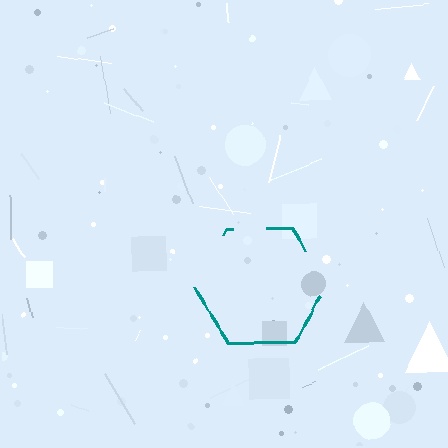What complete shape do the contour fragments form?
The contour fragments form a hexagon.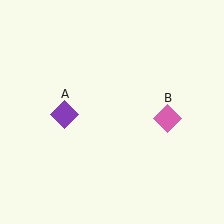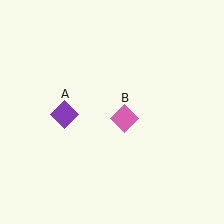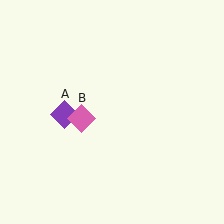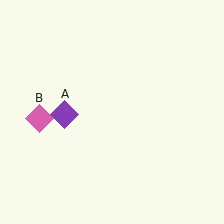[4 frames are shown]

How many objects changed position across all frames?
1 object changed position: pink diamond (object B).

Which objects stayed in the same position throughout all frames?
Purple diamond (object A) remained stationary.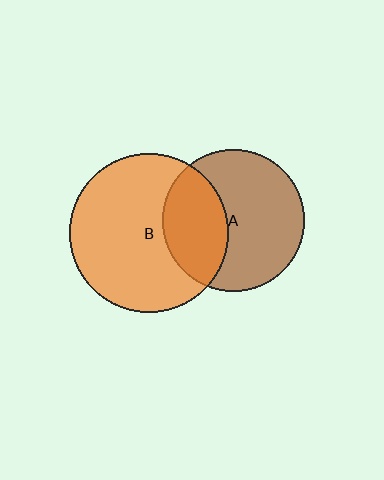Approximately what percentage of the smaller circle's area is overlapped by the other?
Approximately 35%.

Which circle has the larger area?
Circle B (orange).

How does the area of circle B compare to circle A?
Approximately 1.3 times.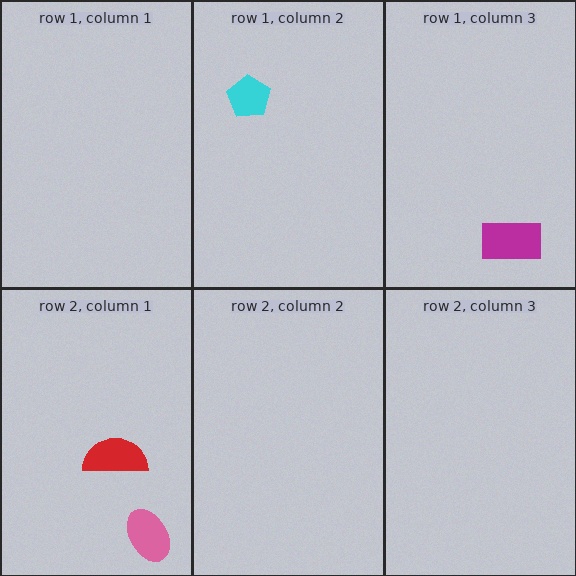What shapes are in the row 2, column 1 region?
The red semicircle, the pink ellipse.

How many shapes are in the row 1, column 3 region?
1.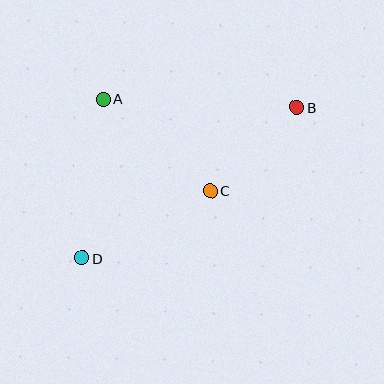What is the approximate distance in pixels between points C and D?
The distance between C and D is approximately 145 pixels.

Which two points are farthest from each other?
Points B and D are farthest from each other.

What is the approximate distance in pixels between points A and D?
The distance between A and D is approximately 160 pixels.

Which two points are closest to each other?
Points B and C are closest to each other.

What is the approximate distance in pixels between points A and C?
The distance between A and C is approximately 141 pixels.